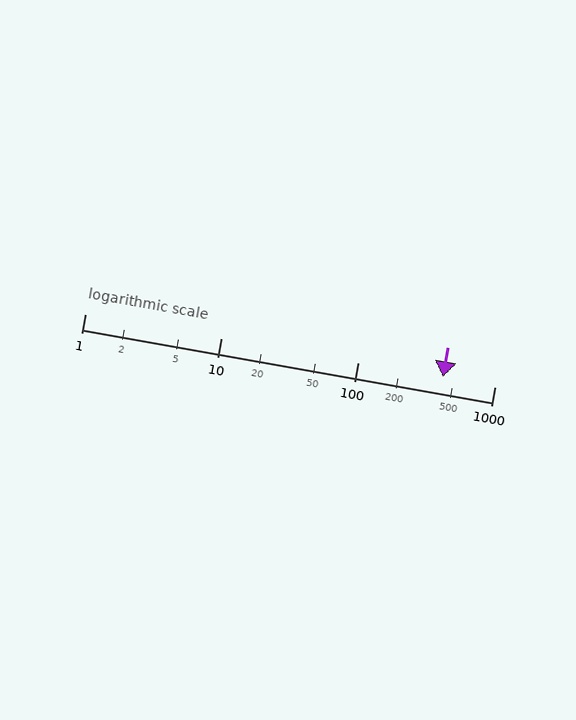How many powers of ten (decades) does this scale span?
The scale spans 3 decades, from 1 to 1000.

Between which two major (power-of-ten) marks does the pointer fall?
The pointer is between 100 and 1000.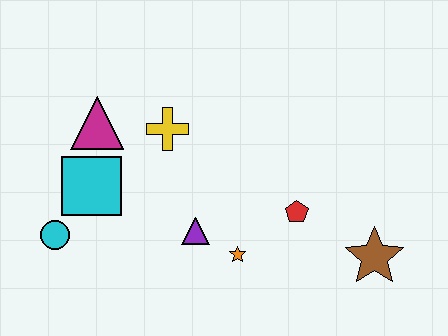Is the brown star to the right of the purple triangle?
Yes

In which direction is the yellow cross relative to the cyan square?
The yellow cross is to the right of the cyan square.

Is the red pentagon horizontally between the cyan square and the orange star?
No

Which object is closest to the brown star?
The red pentagon is closest to the brown star.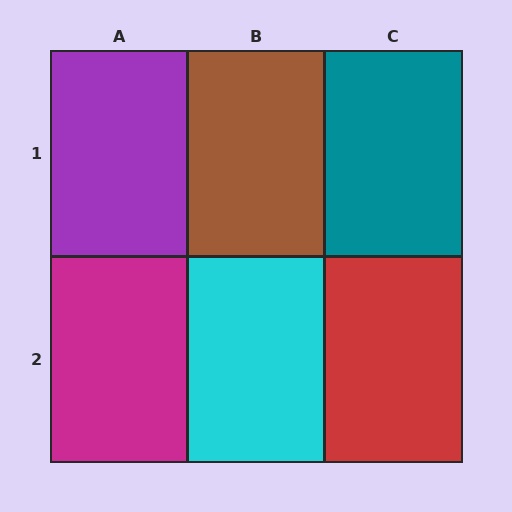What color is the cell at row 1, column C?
Teal.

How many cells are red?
1 cell is red.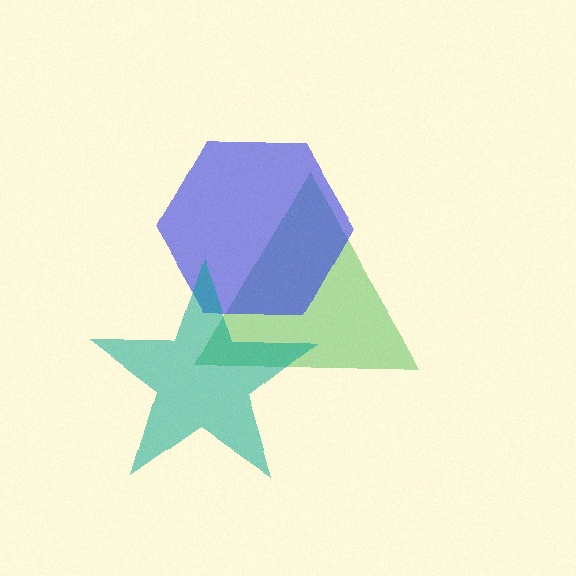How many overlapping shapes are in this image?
There are 3 overlapping shapes in the image.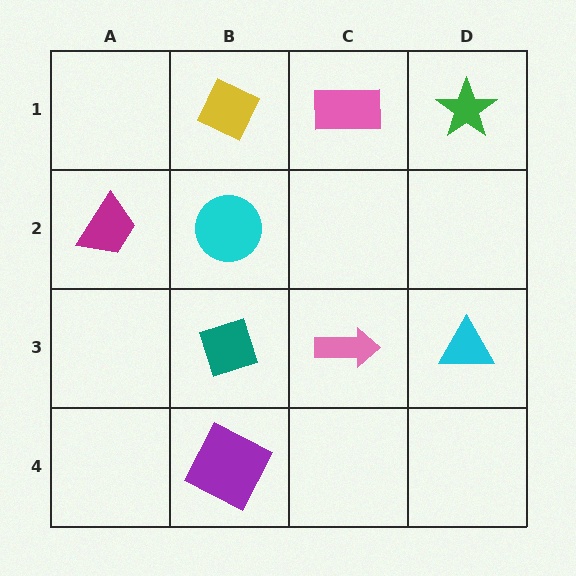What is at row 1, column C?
A pink rectangle.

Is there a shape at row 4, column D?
No, that cell is empty.